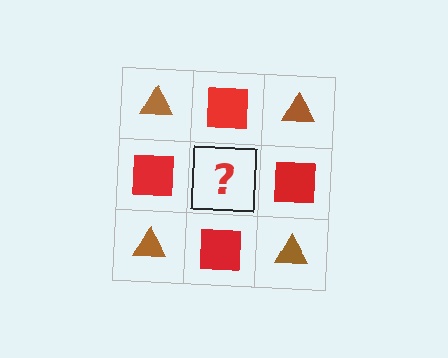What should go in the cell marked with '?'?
The missing cell should contain a brown triangle.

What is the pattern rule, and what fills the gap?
The rule is that it alternates brown triangle and red square in a checkerboard pattern. The gap should be filled with a brown triangle.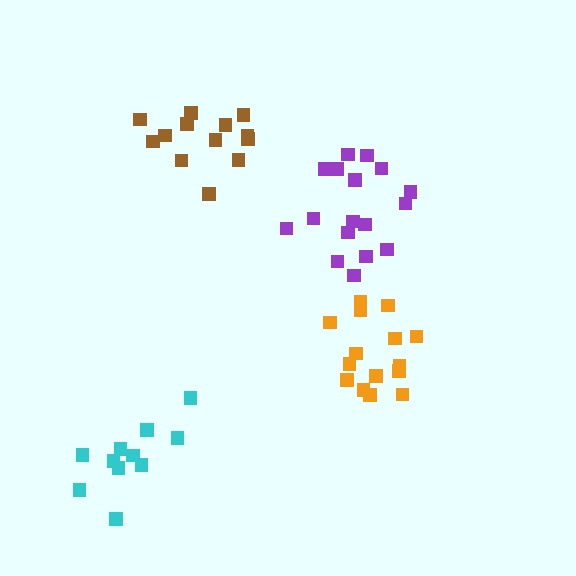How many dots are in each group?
Group 1: 15 dots, Group 2: 13 dots, Group 3: 11 dots, Group 4: 17 dots (56 total).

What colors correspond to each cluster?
The clusters are colored: orange, brown, cyan, purple.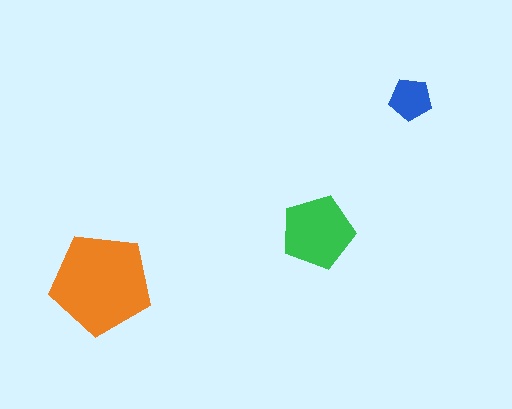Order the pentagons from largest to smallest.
the orange one, the green one, the blue one.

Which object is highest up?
The blue pentagon is topmost.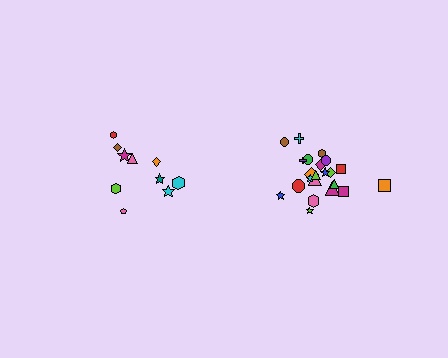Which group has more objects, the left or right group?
The right group.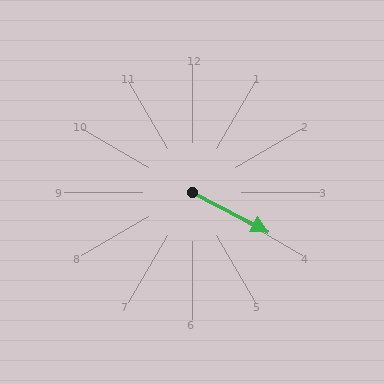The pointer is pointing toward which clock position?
Roughly 4 o'clock.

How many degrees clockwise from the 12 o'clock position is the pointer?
Approximately 118 degrees.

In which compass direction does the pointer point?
Southeast.